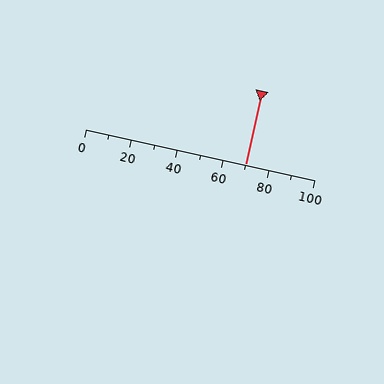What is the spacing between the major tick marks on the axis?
The major ticks are spaced 20 apart.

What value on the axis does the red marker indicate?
The marker indicates approximately 70.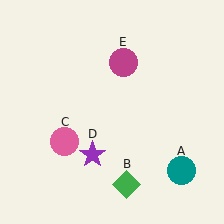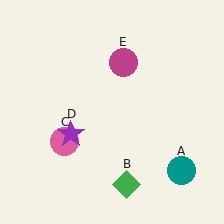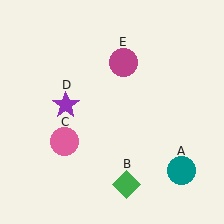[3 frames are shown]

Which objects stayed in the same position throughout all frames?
Teal circle (object A) and green diamond (object B) and pink circle (object C) and magenta circle (object E) remained stationary.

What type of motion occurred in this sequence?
The purple star (object D) rotated clockwise around the center of the scene.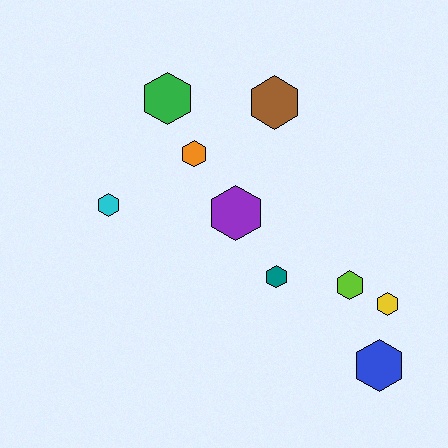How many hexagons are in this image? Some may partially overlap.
There are 9 hexagons.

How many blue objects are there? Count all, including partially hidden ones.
There is 1 blue object.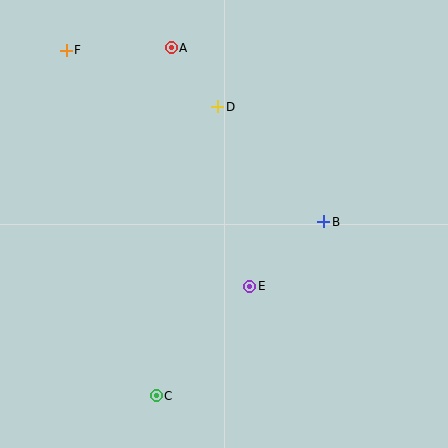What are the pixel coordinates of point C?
Point C is at (156, 396).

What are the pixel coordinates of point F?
Point F is at (66, 50).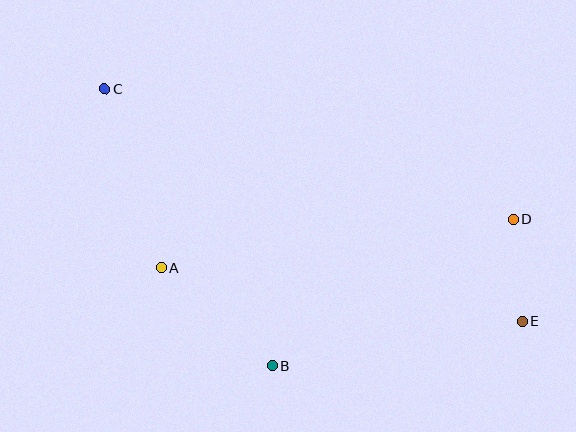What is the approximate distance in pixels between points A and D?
The distance between A and D is approximately 356 pixels.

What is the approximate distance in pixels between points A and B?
The distance between A and B is approximately 148 pixels.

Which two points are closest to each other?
Points D and E are closest to each other.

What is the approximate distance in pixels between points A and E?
The distance between A and E is approximately 365 pixels.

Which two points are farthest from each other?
Points C and E are farthest from each other.